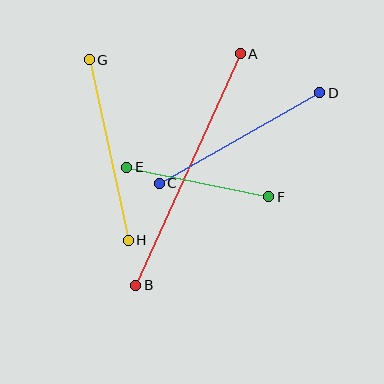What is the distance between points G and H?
The distance is approximately 185 pixels.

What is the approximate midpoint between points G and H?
The midpoint is at approximately (109, 150) pixels.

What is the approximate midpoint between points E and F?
The midpoint is at approximately (198, 182) pixels.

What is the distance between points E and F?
The distance is approximately 145 pixels.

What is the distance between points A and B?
The distance is approximately 254 pixels.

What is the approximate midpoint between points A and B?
The midpoint is at approximately (188, 170) pixels.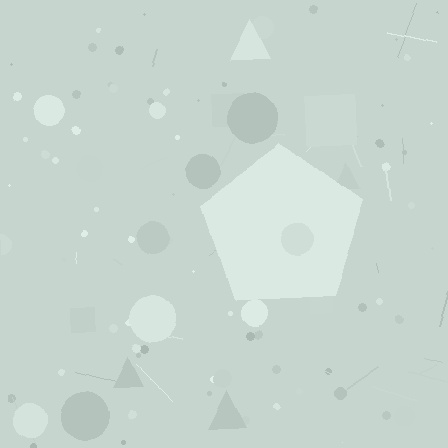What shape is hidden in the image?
A pentagon is hidden in the image.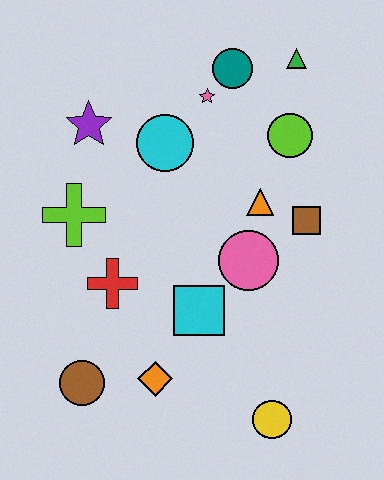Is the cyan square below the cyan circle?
Yes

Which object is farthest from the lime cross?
The yellow circle is farthest from the lime cross.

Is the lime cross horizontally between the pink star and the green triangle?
No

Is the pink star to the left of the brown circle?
No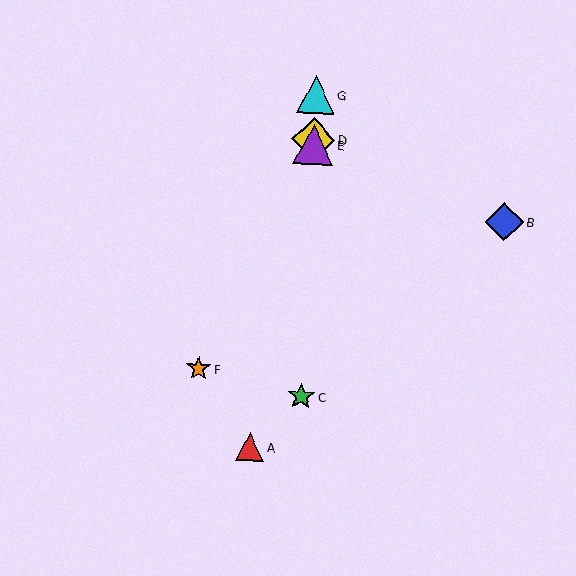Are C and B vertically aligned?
No, C is at x≈301 and B is at x≈504.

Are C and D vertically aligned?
Yes, both are at x≈301.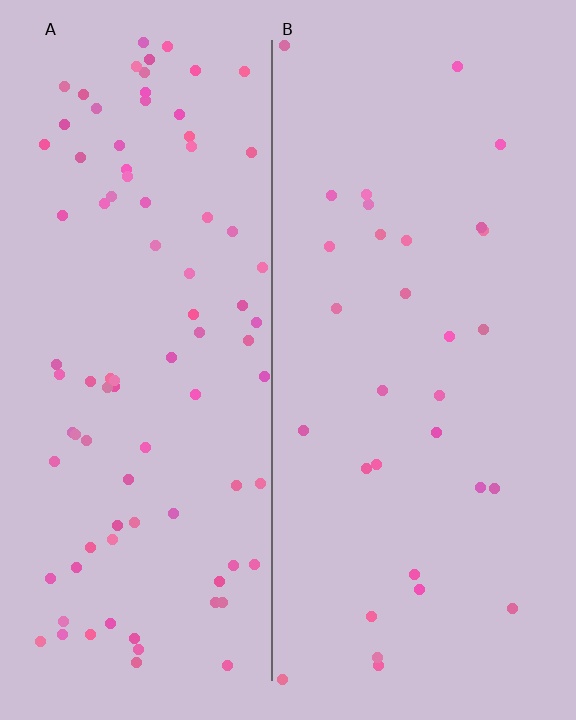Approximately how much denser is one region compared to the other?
Approximately 2.9× — region A over region B.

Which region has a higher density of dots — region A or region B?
A (the left).